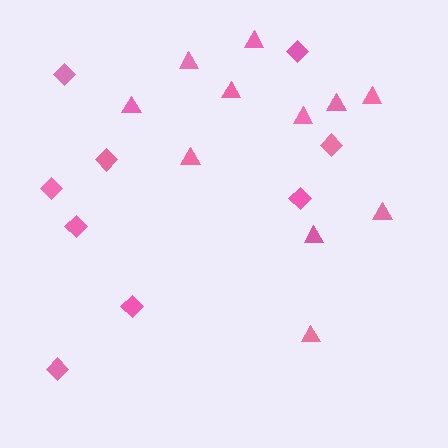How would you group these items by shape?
There are 2 groups: one group of triangles (11) and one group of diamonds (9).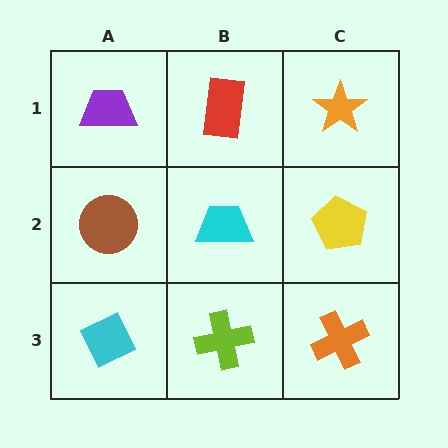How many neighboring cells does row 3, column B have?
3.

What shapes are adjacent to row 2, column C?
An orange star (row 1, column C), an orange cross (row 3, column C), a cyan trapezoid (row 2, column B).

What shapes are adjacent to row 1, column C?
A yellow pentagon (row 2, column C), a red rectangle (row 1, column B).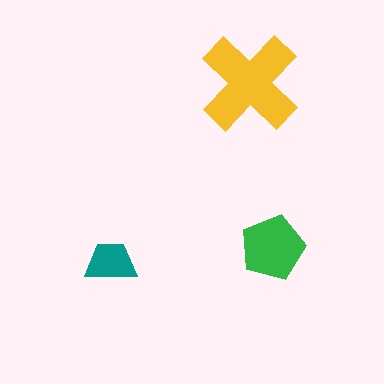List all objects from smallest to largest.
The teal trapezoid, the green pentagon, the yellow cross.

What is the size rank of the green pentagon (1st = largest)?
2nd.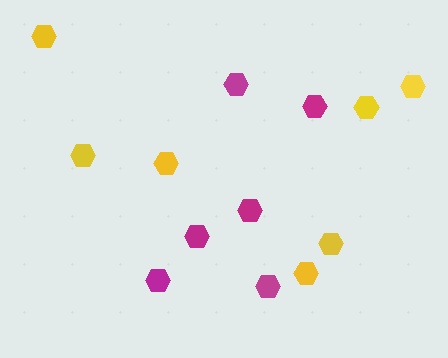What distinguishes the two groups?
There are 2 groups: one group of magenta hexagons (6) and one group of yellow hexagons (7).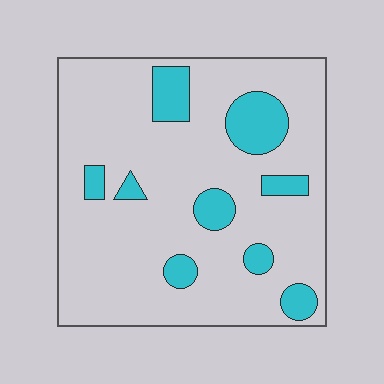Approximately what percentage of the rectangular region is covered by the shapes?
Approximately 15%.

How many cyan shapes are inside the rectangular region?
9.